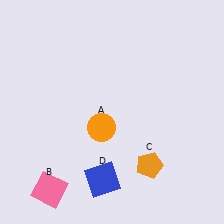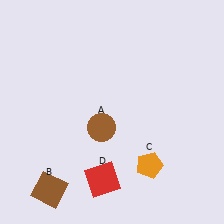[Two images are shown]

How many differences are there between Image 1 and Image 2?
There are 3 differences between the two images.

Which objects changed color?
A changed from orange to brown. B changed from pink to brown. D changed from blue to red.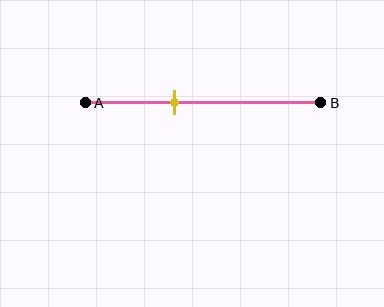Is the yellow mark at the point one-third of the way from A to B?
No, the mark is at about 40% from A, not at the 33% one-third point.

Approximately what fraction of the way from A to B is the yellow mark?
The yellow mark is approximately 40% of the way from A to B.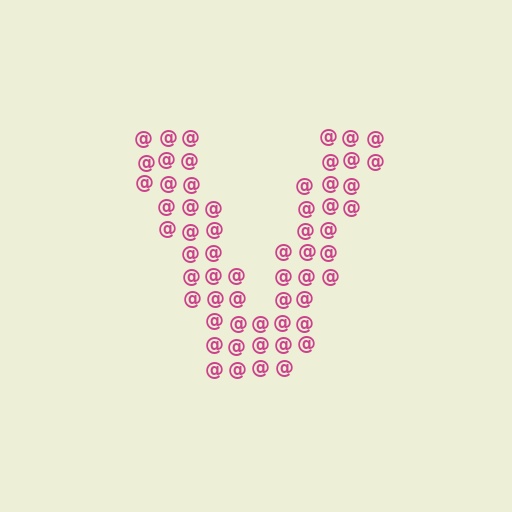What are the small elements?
The small elements are at signs.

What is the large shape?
The large shape is the letter V.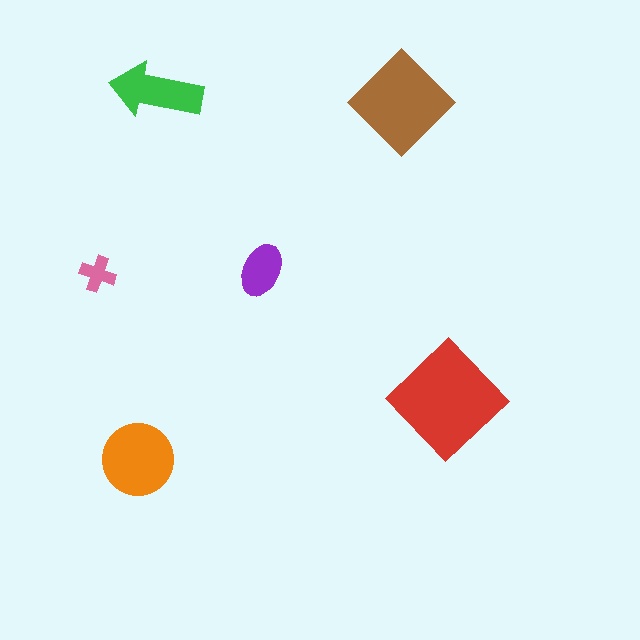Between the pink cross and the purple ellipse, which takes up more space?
The purple ellipse.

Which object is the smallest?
The pink cross.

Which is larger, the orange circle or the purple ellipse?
The orange circle.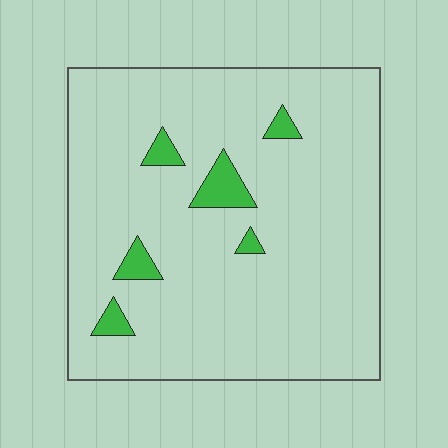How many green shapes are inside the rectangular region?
6.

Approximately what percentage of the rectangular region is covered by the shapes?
Approximately 5%.